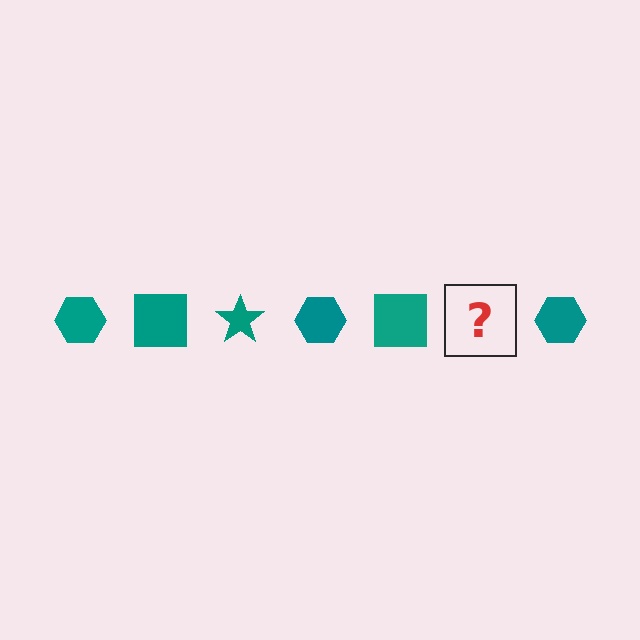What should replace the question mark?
The question mark should be replaced with a teal star.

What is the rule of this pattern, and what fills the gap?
The rule is that the pattern cycles through hexagon, square, star shapes in teal. The gap should be filled with a teal star.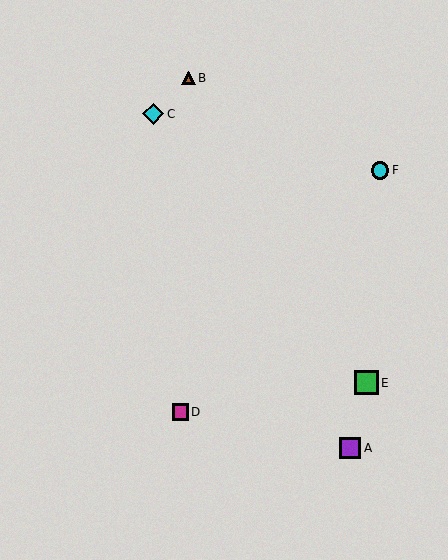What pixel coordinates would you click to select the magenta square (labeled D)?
Click at (180, 412) to select the magenta square D.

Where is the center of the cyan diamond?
The center of the cyan diamond is at (153, 114).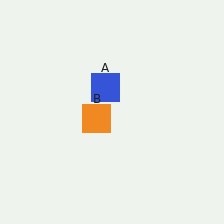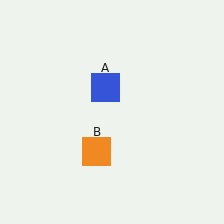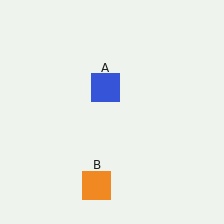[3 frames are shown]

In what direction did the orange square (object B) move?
The orange square (object B) moved down.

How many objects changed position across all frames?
1 object changed position: orange square (object B).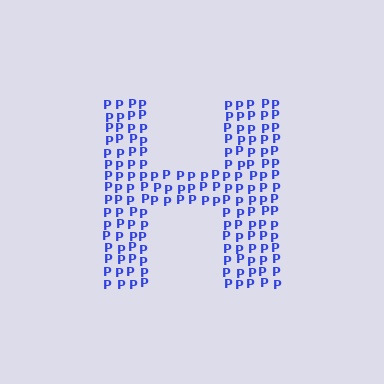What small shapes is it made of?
It is made of small letter P's.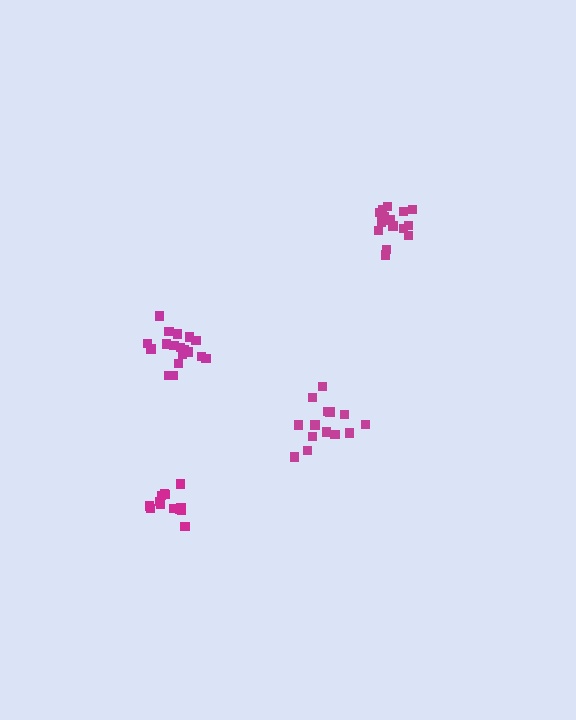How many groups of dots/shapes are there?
There are 4 groups.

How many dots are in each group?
Group 1: 14 dots, Group 2: 16 dots, Group 3: 13 dots, Group 4: 18 dots (61 total).